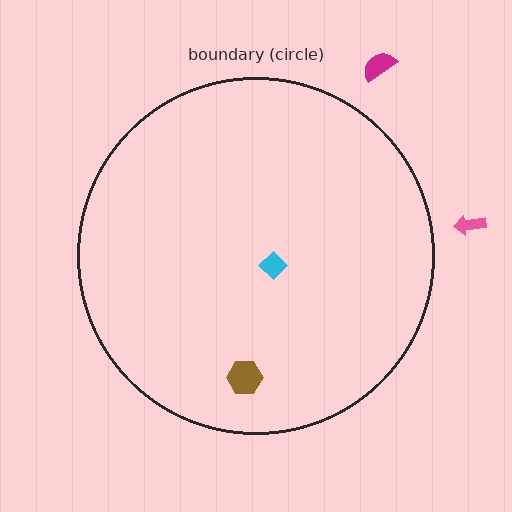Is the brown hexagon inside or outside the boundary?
Inside.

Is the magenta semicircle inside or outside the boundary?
Outside.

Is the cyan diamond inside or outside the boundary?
Inside.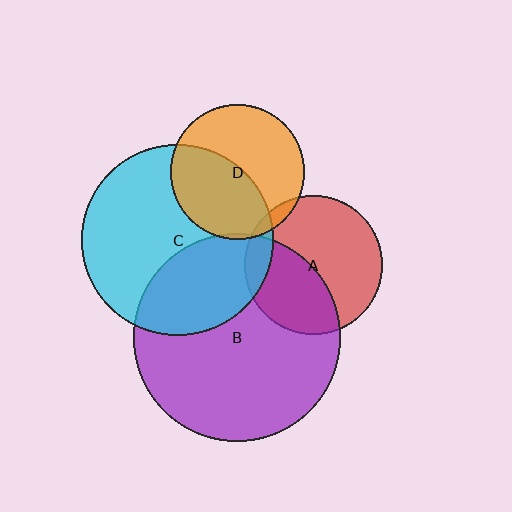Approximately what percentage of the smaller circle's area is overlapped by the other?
Approximately 40%.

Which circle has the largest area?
Circle B (purple).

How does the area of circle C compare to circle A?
Approximately 1.9 times.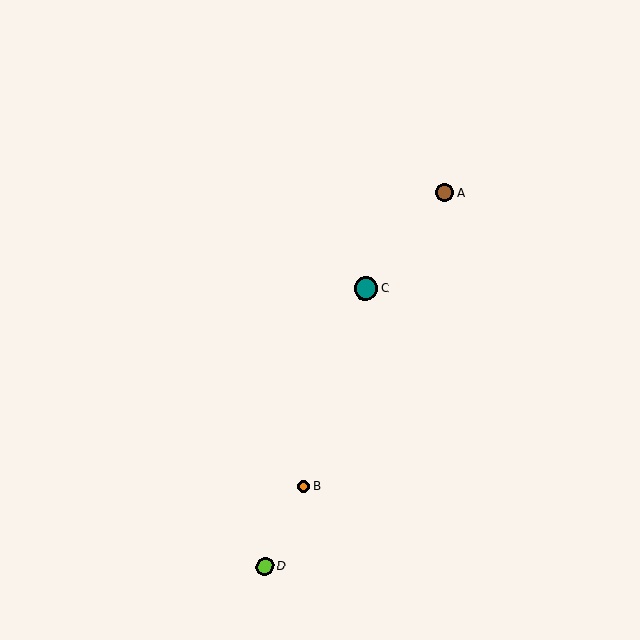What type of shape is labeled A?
Shape A is a brown circle.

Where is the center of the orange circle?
The center of the orange circle is at (304, 486).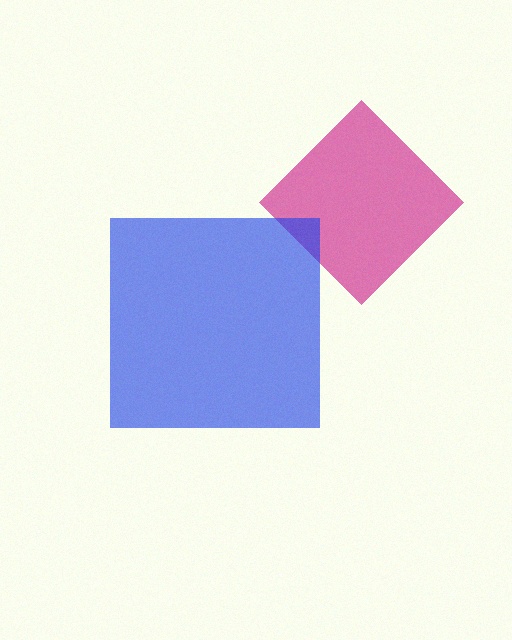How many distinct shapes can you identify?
There are 2 distinct shapes: a magenta diamond, a blue square.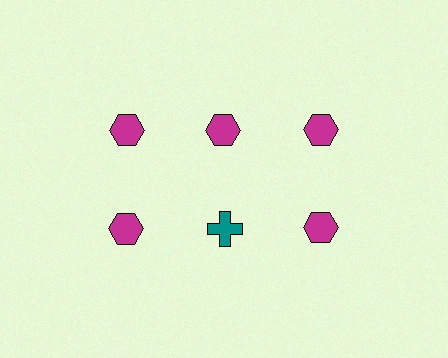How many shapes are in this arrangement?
There are 6 shapes arranged in a grid pattern.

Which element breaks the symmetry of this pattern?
The teal cross in the second row, second from left column breaks the symmetry. All other shapes are magenta hexagons.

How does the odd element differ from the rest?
It differs in both color (teal instead of magenta) and shape (cross instead of hexagon).